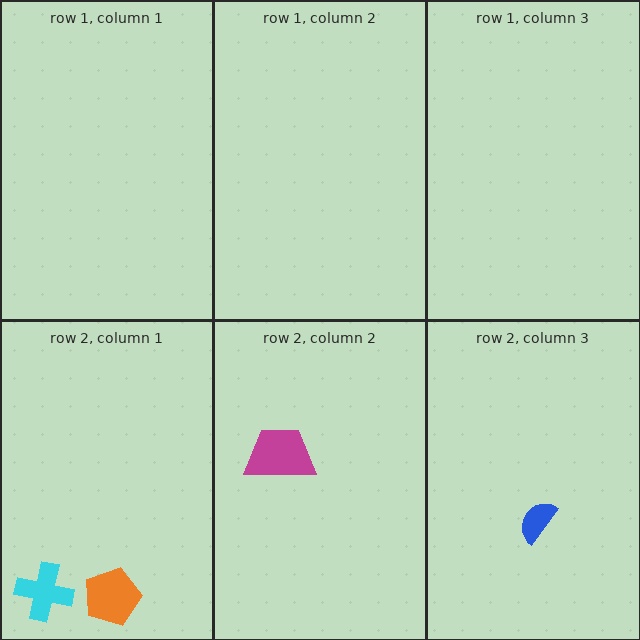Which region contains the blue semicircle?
The row 2, column 3 region.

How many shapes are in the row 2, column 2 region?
1.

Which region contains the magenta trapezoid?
The row 2, column 2 region.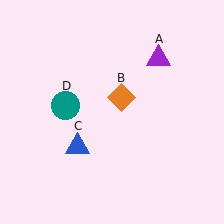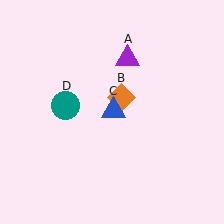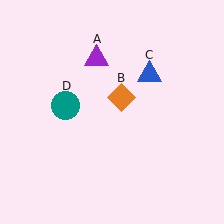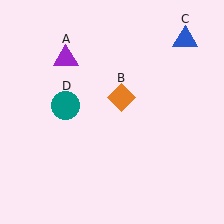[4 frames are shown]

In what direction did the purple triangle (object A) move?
The purple triangle (object A) moved left.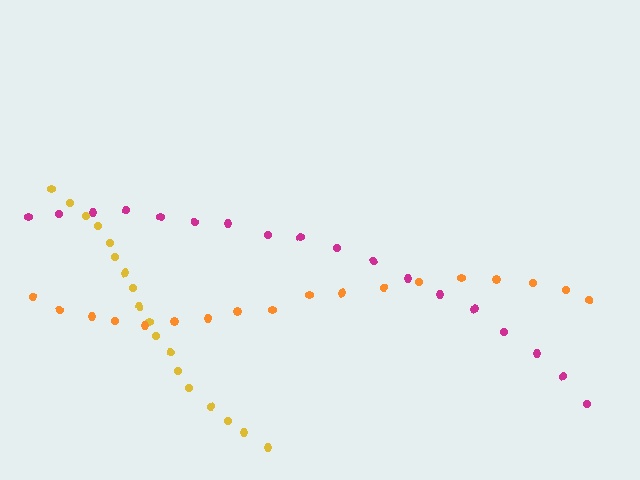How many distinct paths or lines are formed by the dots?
There are 3 distinct paths.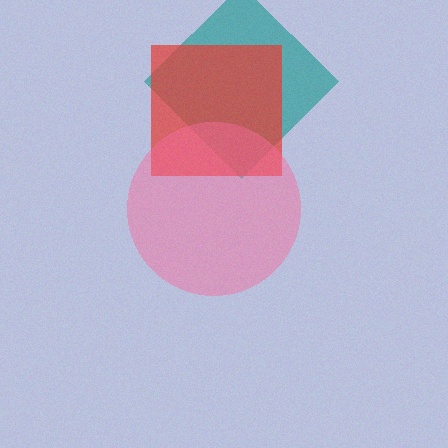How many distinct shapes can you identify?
There are 3 distinct shapes: a teal diamond, a red square, a pink circle.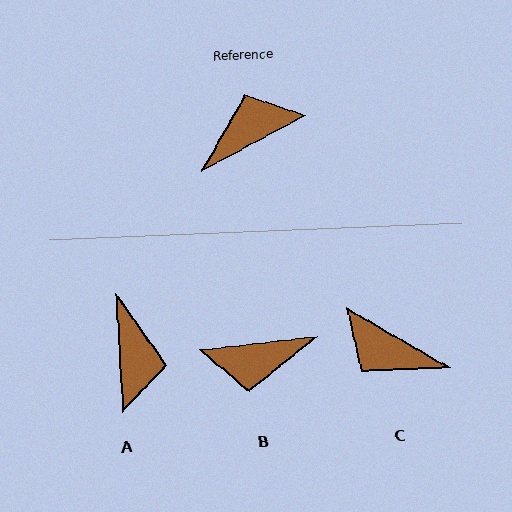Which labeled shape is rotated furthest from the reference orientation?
B, about 159 degrees away.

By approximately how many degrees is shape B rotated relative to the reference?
Approximately 159 degrees counter-clockwise.